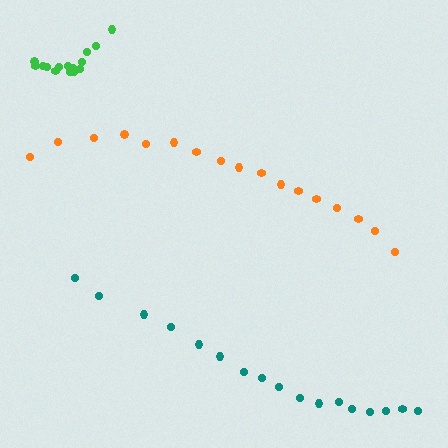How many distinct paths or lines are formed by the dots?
There are 3 distinct paths.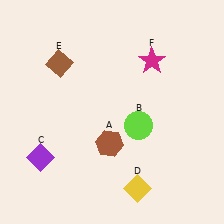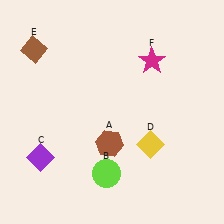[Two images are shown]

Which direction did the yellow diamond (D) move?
The yellow diamond (D) moved up.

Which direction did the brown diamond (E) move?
The brown diamond (E) moved left.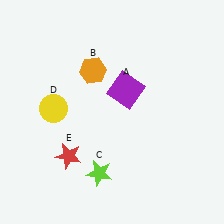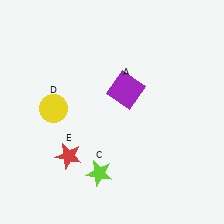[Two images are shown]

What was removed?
The orange hexagon (B) was removed in Image 2.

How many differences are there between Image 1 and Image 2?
There is 1 difference between the two images.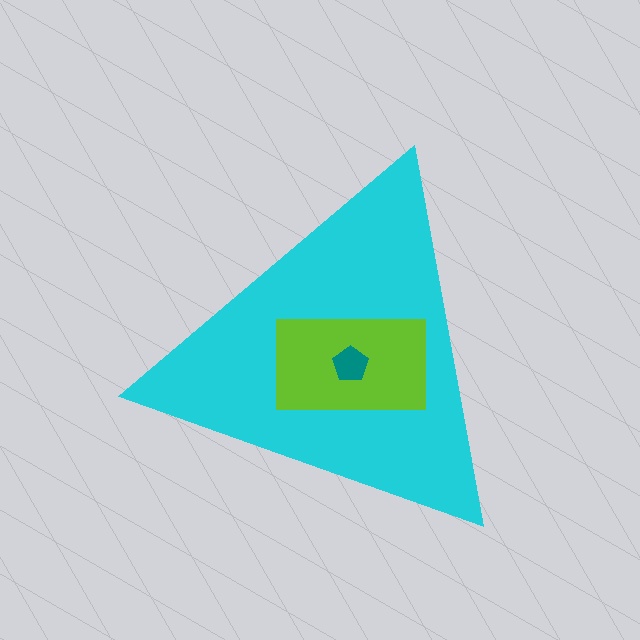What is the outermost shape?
The cyan triangle.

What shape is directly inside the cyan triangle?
The lime rectangle.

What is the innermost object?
The teal pentagon.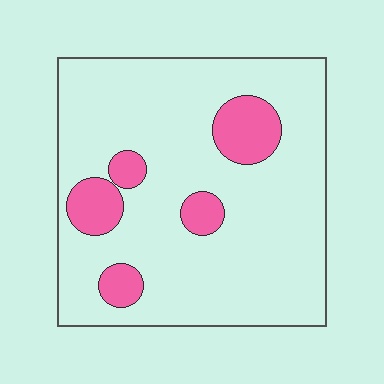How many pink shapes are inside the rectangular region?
5.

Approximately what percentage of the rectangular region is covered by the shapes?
Approximately 15%.